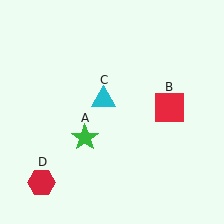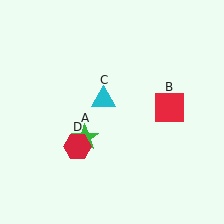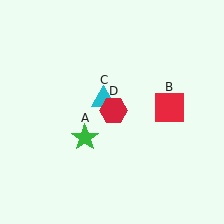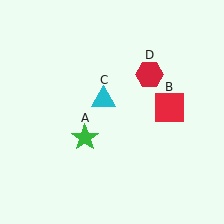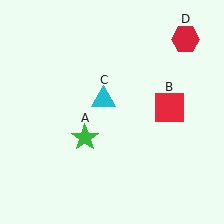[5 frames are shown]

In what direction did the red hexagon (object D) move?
The red hexagon (object D) moved up and to the right.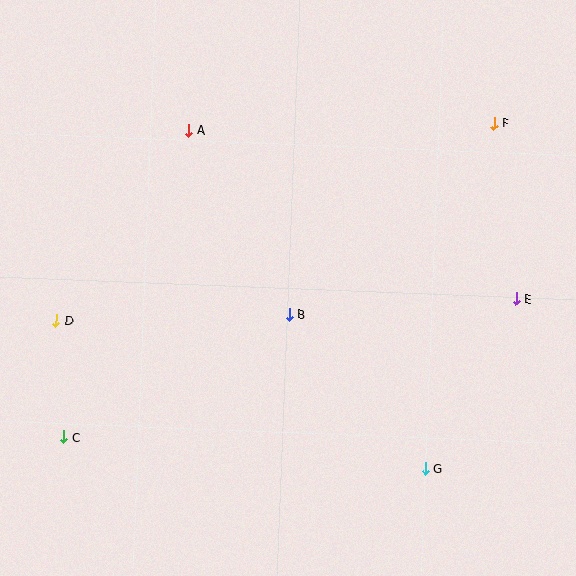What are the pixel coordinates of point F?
Point F is at (494, 123).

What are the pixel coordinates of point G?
Point G is at (425, 468).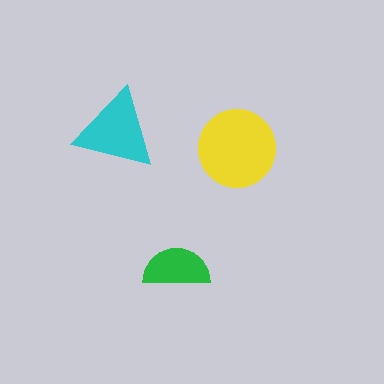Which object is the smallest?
The green semicircle.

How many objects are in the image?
There are 3 objects in the image.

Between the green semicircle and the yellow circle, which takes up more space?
The yellow circle.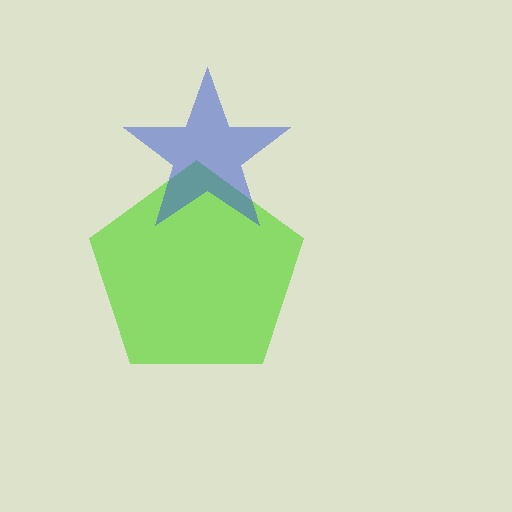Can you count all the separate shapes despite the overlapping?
Yes, there are 2 separate shapes.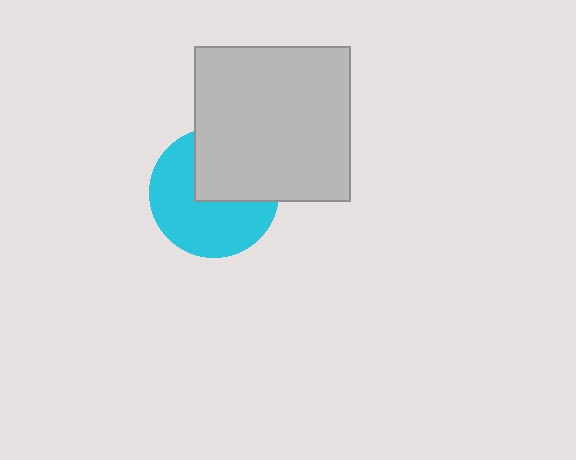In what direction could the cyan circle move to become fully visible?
The cyan circle could move toward the lower-left. That would shift it out from behind the light gray square entirely.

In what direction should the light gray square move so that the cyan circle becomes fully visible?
The light gray square should move toward the upper-right. That is the shortest direction to clear the overlap and leave the cyan circle fully visible.